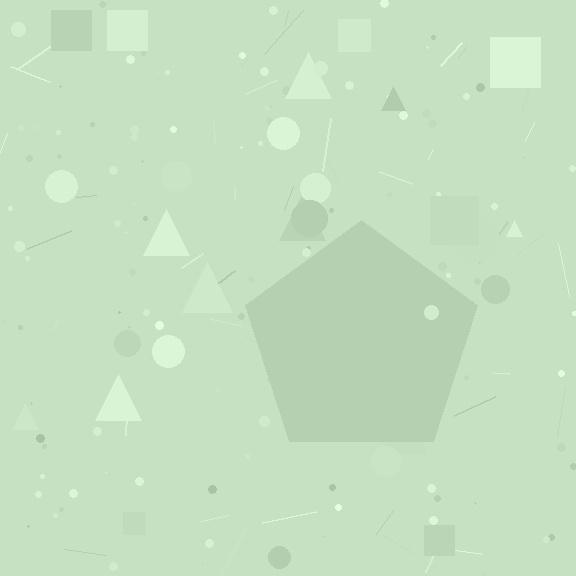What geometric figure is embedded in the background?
A pentagon is embedded in the background.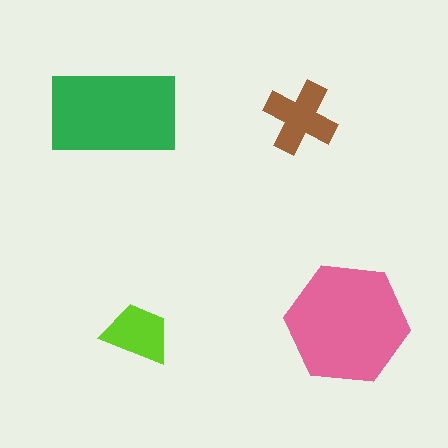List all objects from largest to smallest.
The pink hexagon, the green rectangle, the brown cross, the lime trapezoid.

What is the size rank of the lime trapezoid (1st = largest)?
4th.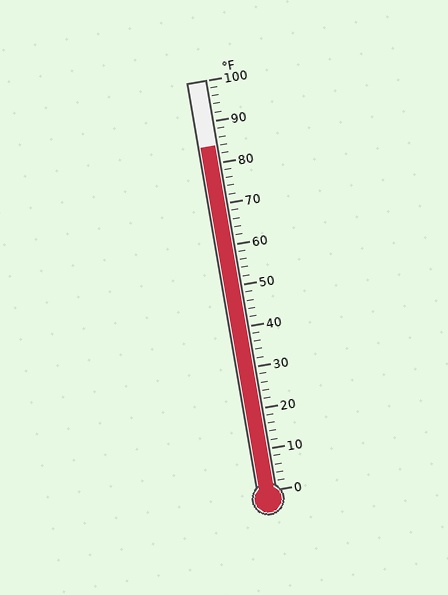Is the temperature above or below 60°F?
The temperature is above 60°F.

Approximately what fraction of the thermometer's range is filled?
The thermometer is filled to approximately 85% of its range.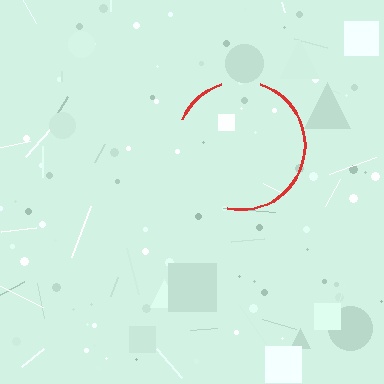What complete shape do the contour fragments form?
The contour fragments form a circle.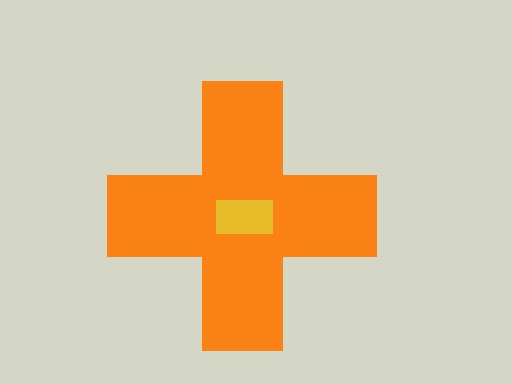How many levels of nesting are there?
2.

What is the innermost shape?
The yellow rectangle.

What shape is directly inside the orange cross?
The yellow rectangle.